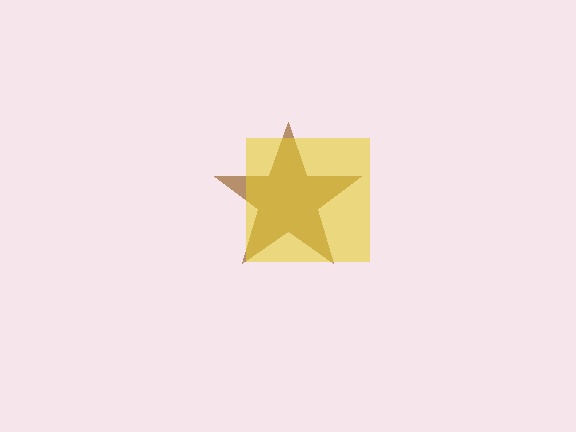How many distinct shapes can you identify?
There are 2 distinct shapes: a brown star, a yellow square.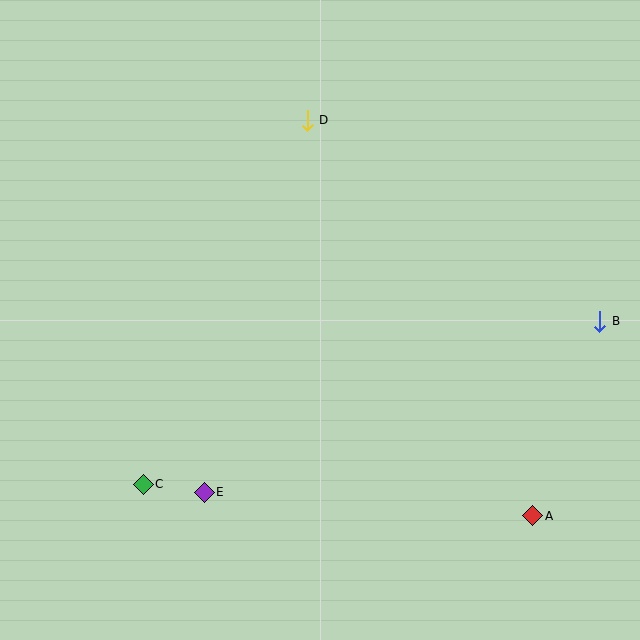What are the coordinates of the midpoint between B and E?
The midpoint between B and E is at (402, 407).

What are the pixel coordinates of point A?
Point A is at (533, 516).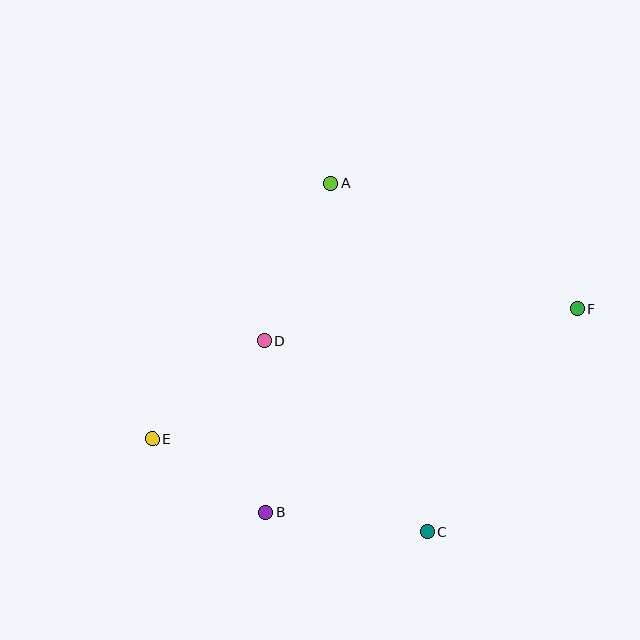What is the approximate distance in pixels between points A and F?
The distance between A and F is approximately 276 pixels.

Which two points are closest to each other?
Points B and E are closest to each other.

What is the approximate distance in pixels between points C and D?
The distance between C and D is approximately 251 pixels.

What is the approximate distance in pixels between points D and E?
The distance between D and E is approximately 148 pixels.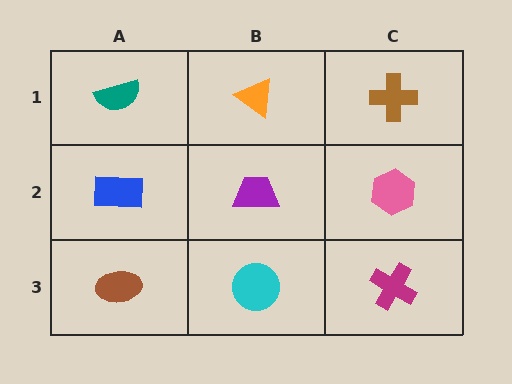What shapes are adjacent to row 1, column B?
A purple trapezoid (row 2, column B), a teal semicircle (row 1, column A), a brown cross (row 1, column C).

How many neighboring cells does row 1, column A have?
2.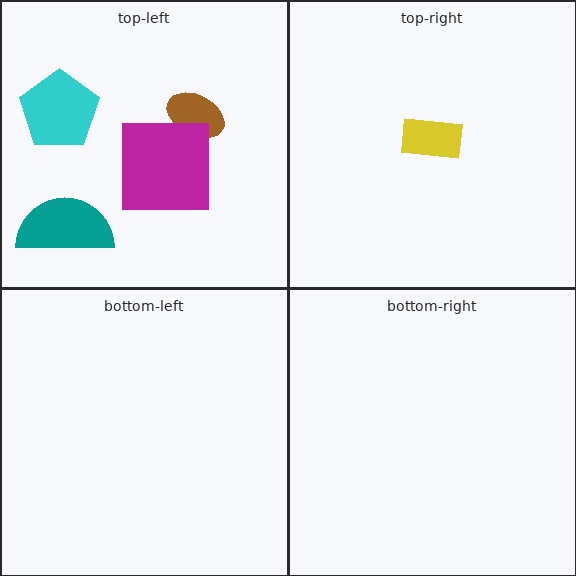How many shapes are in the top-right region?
1.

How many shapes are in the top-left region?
4.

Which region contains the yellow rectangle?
The top-right region.